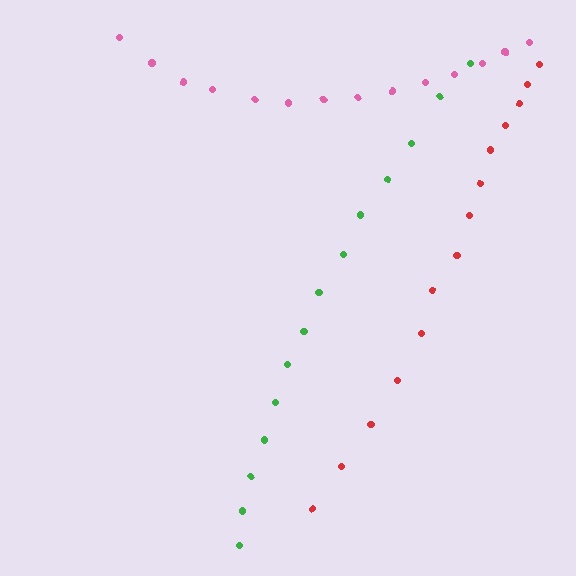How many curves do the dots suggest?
There are 3 distinct paths.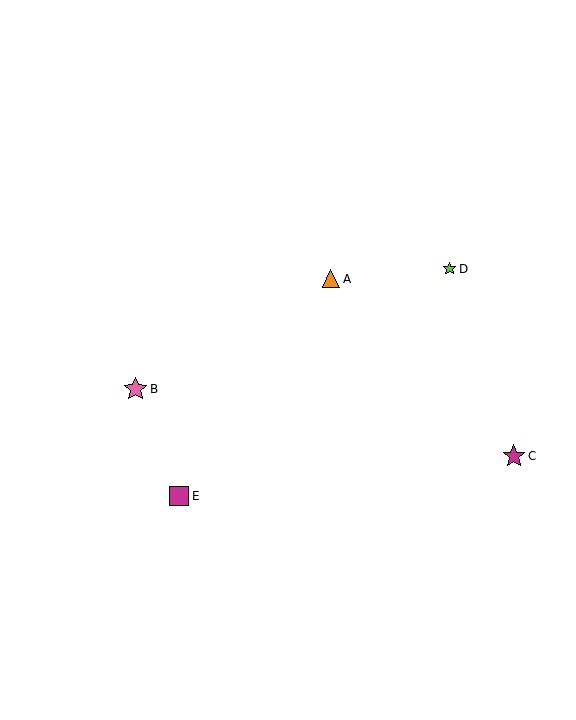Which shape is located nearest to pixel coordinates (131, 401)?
The pink star (labeled B) at (136, 389) is nearest to that location.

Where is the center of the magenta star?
The center of the magenta star is at (514, 456).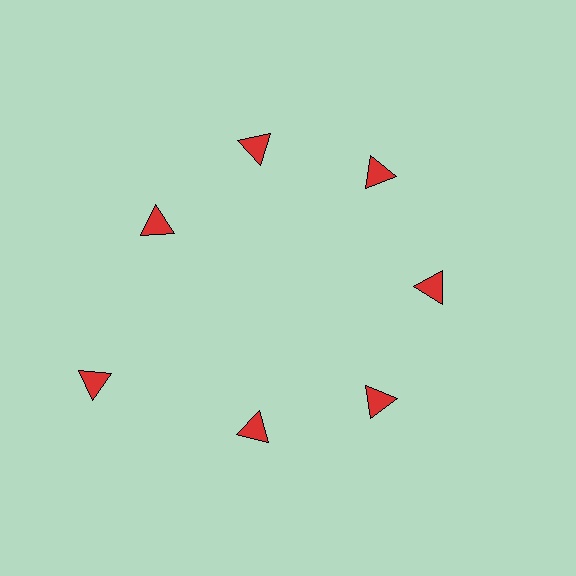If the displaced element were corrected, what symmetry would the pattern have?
It would have 7-fold rotational symmetry — the pattern would map onto itself every 51 degrees.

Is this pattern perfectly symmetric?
No. The 7 red triangles are arranged in a ring, but one element near the 8 o'clock position is pushed outward from the center, breaking the 7-fold rotational symmetry.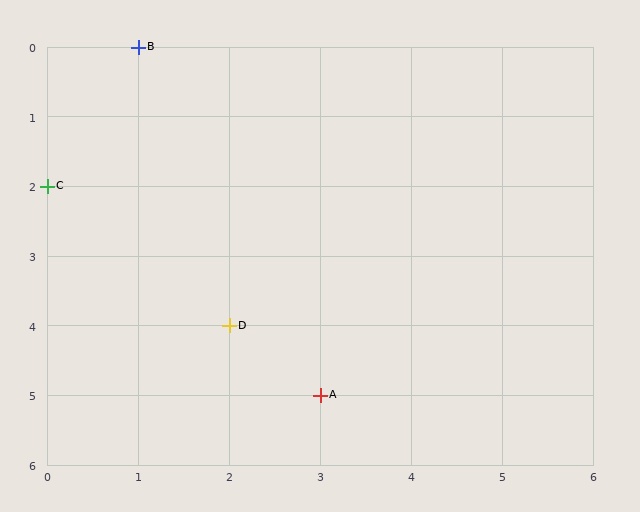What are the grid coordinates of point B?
Point B is at grid coordinates (1, 0).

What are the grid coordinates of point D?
Point D is at grid coordinates (2, 4).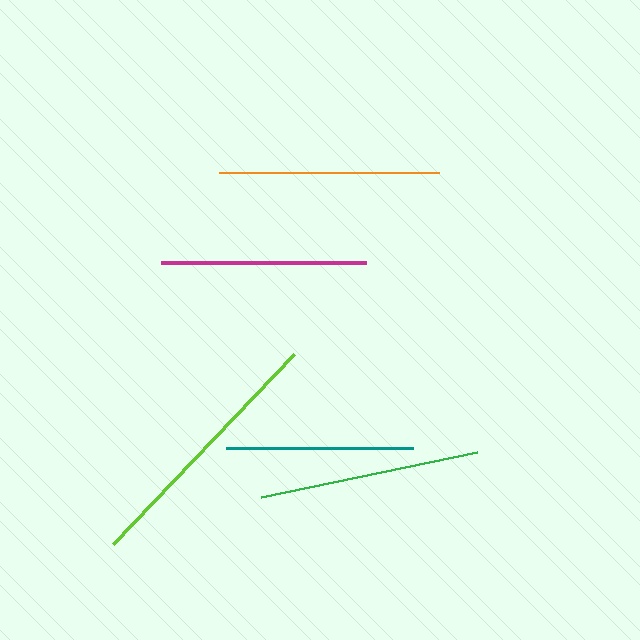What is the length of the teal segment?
The teal segment is approximately 187 pixels long.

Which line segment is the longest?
The lime line is the longest at approximately 262 pixels.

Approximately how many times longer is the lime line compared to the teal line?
The lime line is approximately 1.4 times the length of the teal line.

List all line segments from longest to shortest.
From longest to shortest: lime, orange, green, magenta, teal.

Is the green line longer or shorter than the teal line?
The green line is longer than the teal line.